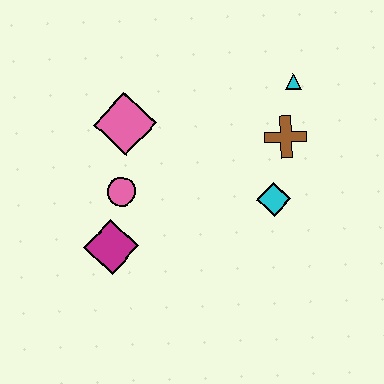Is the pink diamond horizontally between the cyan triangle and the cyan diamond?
No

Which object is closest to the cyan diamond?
The brown cross is closest to the cyan diamond.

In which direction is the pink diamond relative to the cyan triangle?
The pink diamond is to the left of the cyan triangle.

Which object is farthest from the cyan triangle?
The magenta diamond is farthest from the cyan triangle.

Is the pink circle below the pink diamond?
Yes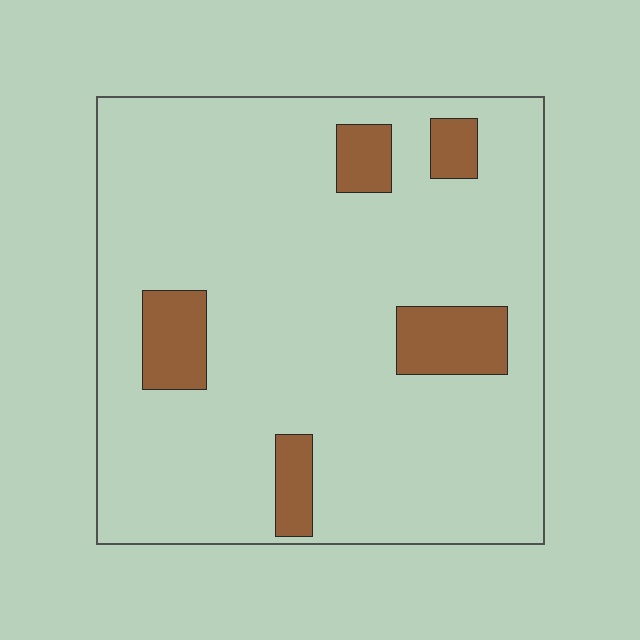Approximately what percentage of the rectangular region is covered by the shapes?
Approximately 10%.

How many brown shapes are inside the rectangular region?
5.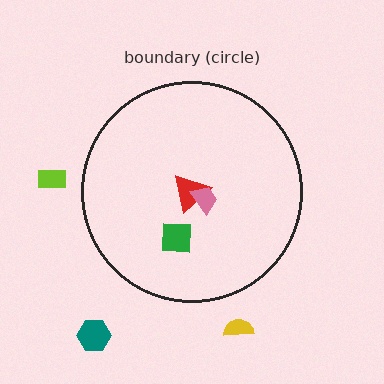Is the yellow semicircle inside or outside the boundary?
Outside.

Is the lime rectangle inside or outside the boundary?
Outside.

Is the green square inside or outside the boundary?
Inside.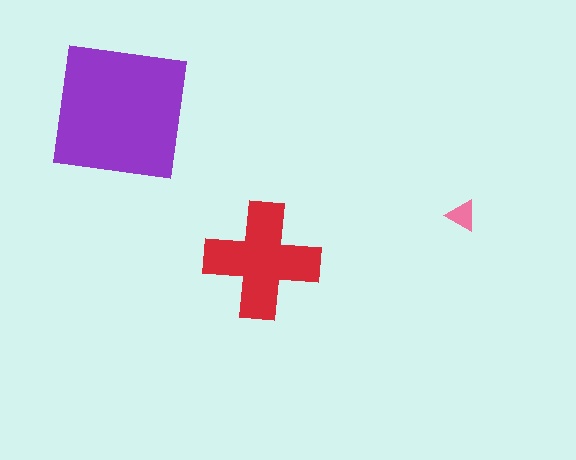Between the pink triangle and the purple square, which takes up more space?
The purple square.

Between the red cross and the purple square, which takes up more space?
The purple square.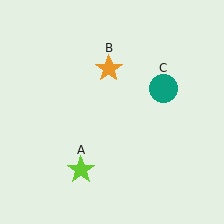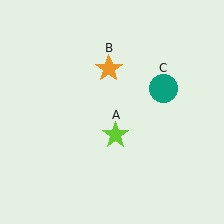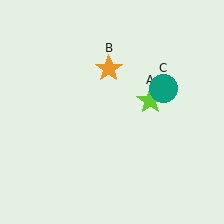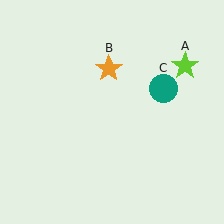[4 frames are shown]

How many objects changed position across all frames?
1 object changed position: lime star (object A).